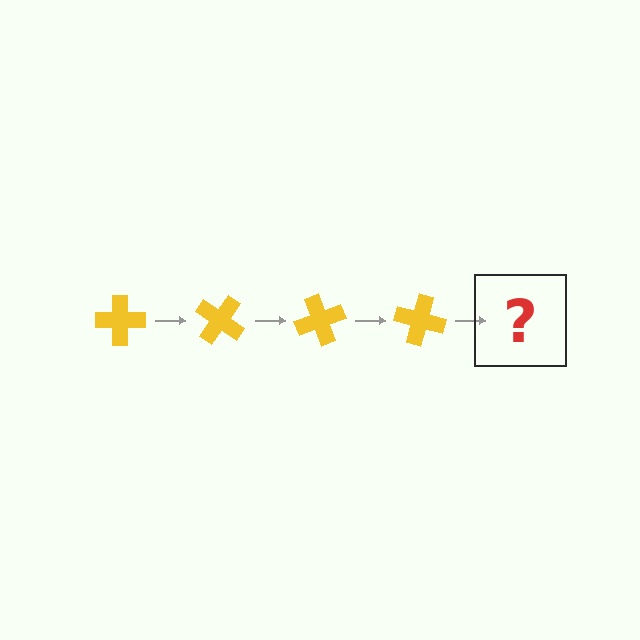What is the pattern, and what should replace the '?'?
The pattern is that the cross rotates 35 degrees each step. The '?' should be a yellow cross rotated 140 degrees.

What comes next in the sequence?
The next element should be a yellow cross rotated 140 degrees.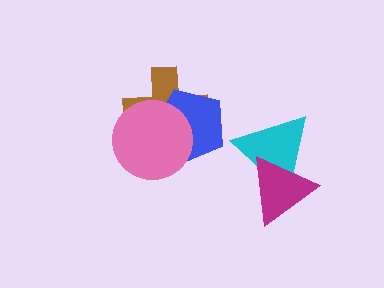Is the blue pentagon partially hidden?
Yes, it is partially covered by another shape.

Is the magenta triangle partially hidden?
No, no other shape covers it.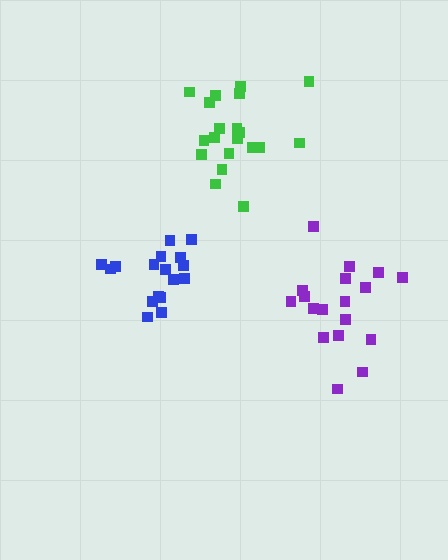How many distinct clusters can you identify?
There are 3 distinct clusters.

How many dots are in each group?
Group 1: 20 dots, Group 2: 18 dots, Group 3: 17 dots (55 total).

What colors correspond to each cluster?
The clusters are colored: green, purple, blue.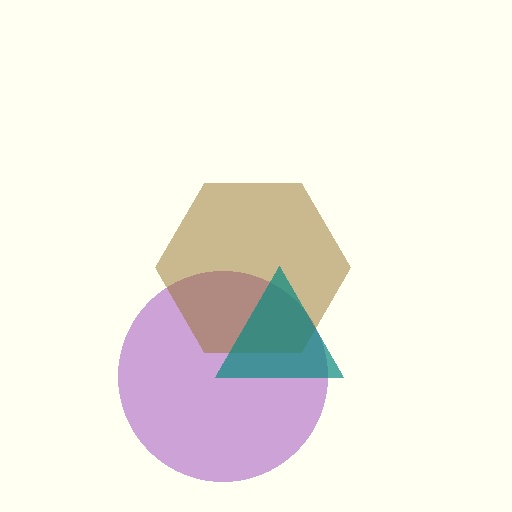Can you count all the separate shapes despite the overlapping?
Yes, there are 3 separate shapes.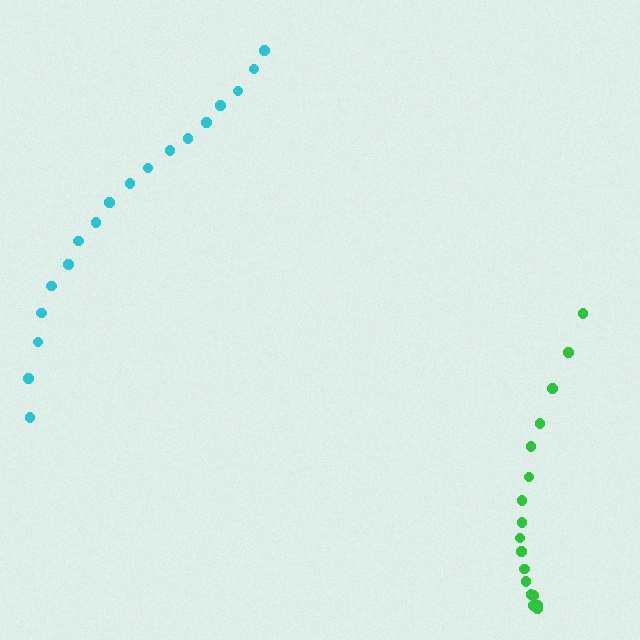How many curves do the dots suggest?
There are 2 distinct paths.